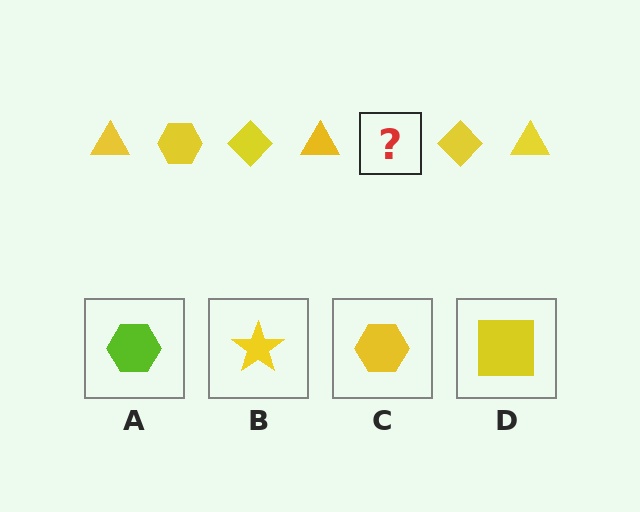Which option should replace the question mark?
Option C.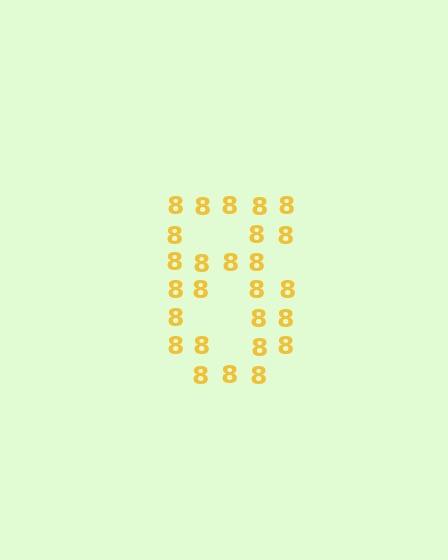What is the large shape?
The large shape is the digit 8.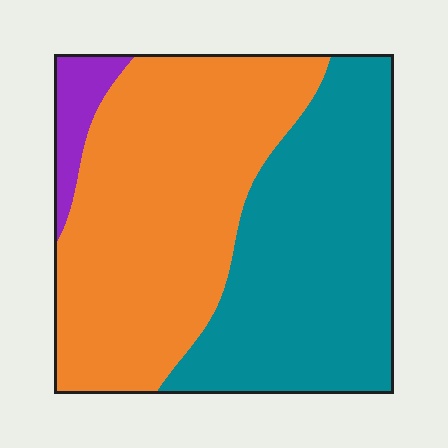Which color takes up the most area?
Orange, at roughly 50%.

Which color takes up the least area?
Purple, at roughly 5%.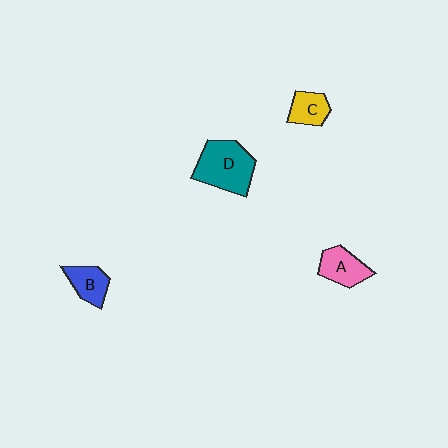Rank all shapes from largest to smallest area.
From largest to smallest: D (teal), A (pink), B (blue), C (yellow).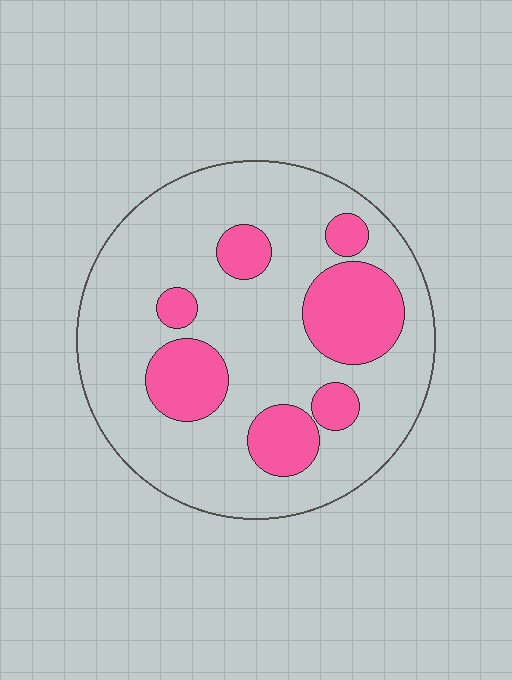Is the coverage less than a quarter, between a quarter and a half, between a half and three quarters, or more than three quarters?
Less than a quarter.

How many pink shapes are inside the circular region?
7.